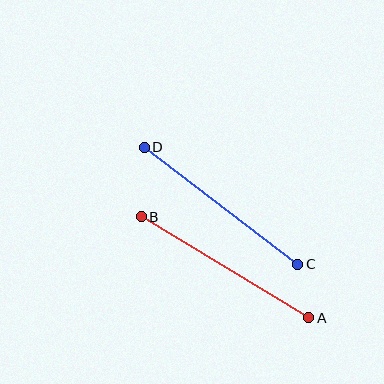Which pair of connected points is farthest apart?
Points A and B are farthest apart.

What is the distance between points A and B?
The distance is approximately 196 pixels.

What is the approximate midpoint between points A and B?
The midpoint is at approximately (225, 267) pixels.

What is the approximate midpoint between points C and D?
The midpoint is at approximately (221, 206) pixels.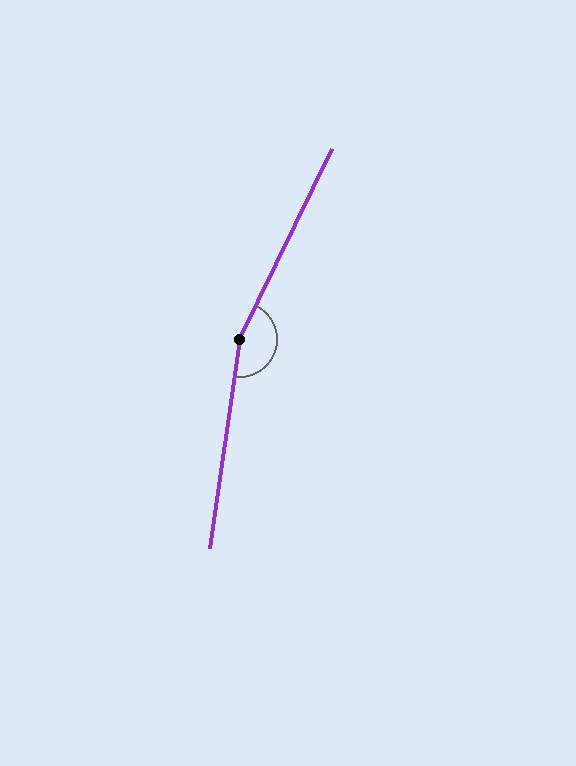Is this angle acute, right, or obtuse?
It is obtuse.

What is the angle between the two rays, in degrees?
Approximately 162 degrees.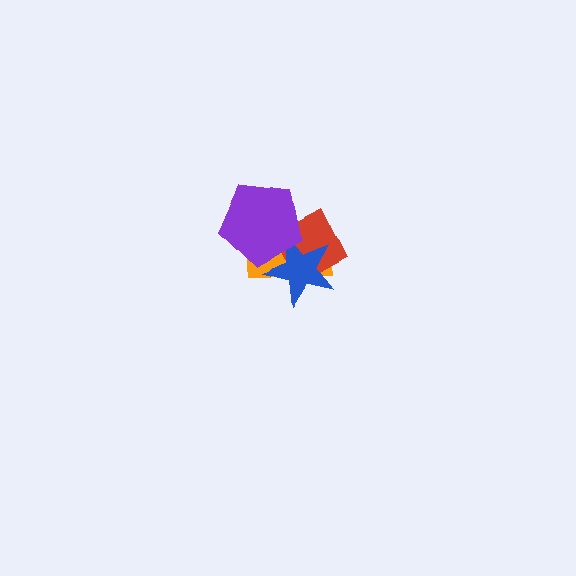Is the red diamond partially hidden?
Yes, it is partially covered by another shape.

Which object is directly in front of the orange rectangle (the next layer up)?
The red diamond is directly in front of the orange rectangle.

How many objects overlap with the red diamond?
3 objects overlap with the red diamond.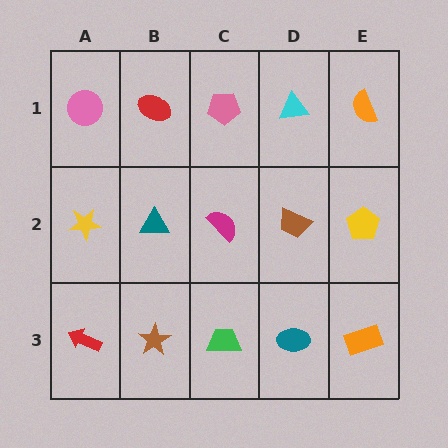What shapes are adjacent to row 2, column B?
A red ellipse (row 1, column B), a brown star (row 3, column B), a yellow star (row 2, column A), a magenta semicircle (row 2, column C).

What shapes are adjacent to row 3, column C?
A magenta semicircle (row 2, column C), a brown star (row 3, column B), a teal ellipse (row 3, column D).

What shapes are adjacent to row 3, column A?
A yellow star (row 2, column A), a brown star (row 3, column B).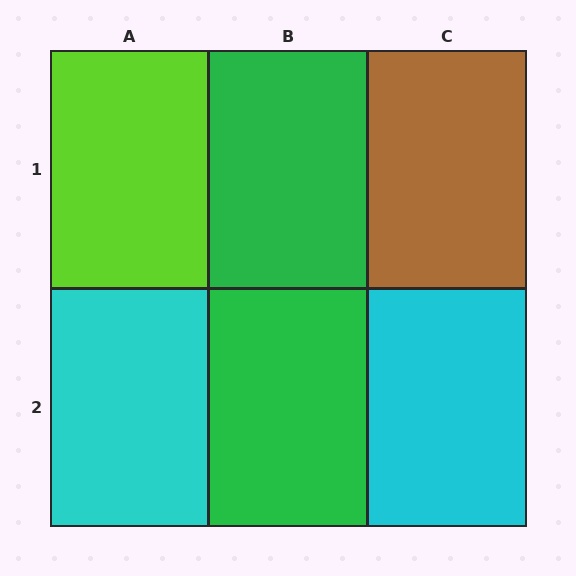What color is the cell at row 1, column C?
Brown.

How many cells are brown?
1 cell is brown.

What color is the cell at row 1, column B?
Green.